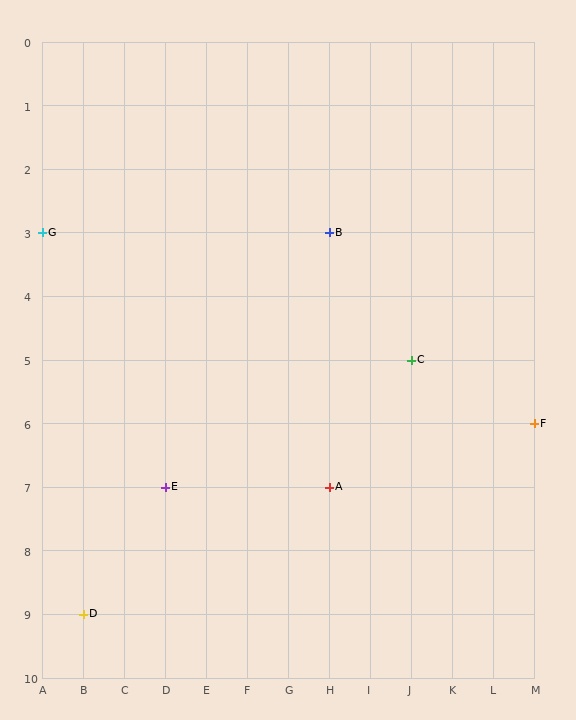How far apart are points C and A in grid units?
Points C and A are 2 columns and 2 rows apart (about 2.8 grid units diagonally).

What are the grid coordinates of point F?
Point F is at grid coordinates (M, 6).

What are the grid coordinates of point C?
Point C is at grid coordinates (J, 5).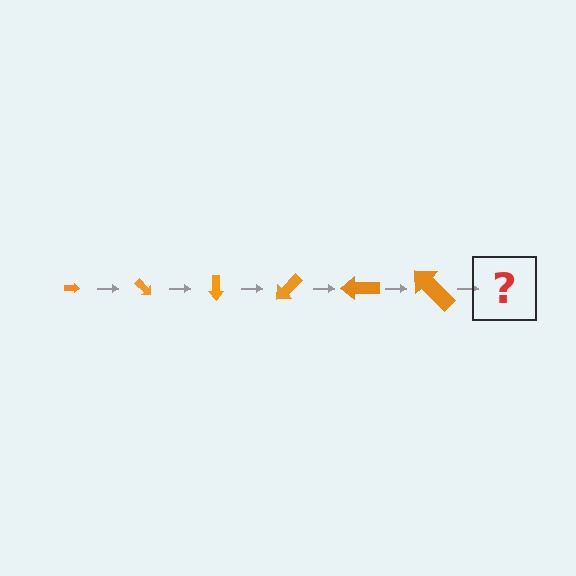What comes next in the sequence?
The next element should be an arrow, larger than the previous one and rotated 270 degrees from the start.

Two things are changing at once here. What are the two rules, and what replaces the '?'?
The two rules are that the arrow grows larger each step and it rotates 45 degrees each step. The '?' should be an arrow, larger than the previous one and rotated 270 degrees from the start.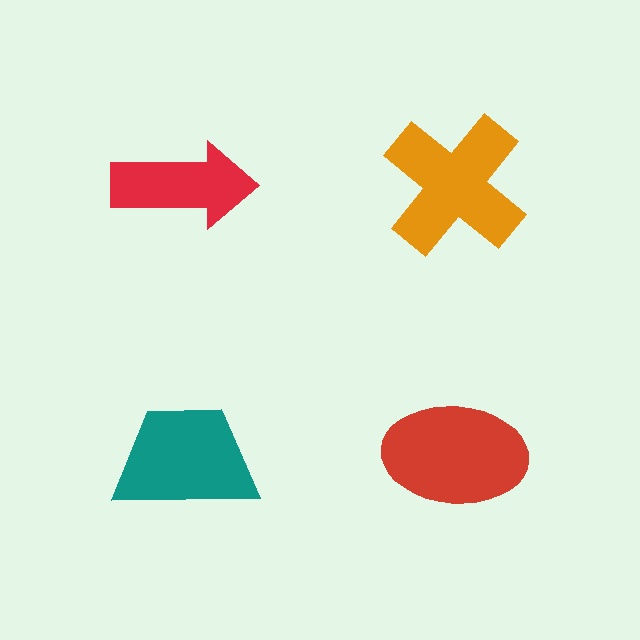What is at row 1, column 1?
A red arrow.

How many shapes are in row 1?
2 shapes.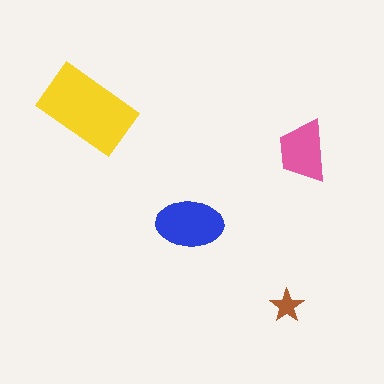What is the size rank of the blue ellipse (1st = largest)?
2nd.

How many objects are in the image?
There are 4 objects in the image.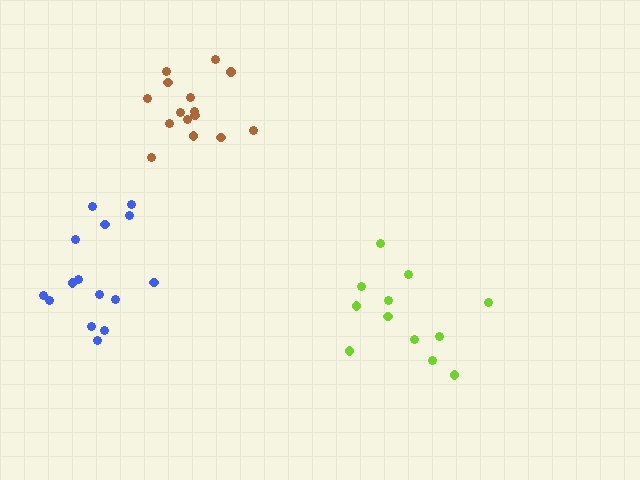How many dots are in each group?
Group 1: 12 dots, Group 2: 15 dots, Group 3: 15 dots (42 total).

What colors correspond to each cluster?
The clusters are colored: lime, brown, blue.